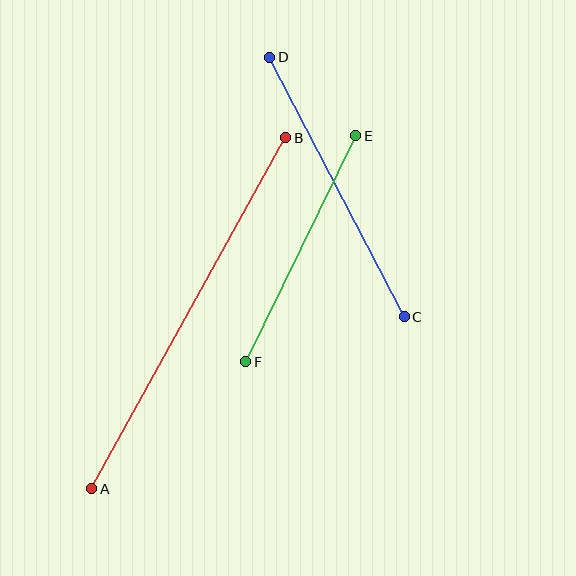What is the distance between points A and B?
The distance is approximately 401 pixels.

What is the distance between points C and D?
The distance is approximately 292 pixels.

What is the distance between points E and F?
The distance is approximately 251 pixels.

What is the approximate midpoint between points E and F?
The midpoint is at approximately (301, 249) pixels.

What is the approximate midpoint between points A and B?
The midpoint is at approximately (189, 313) pixels.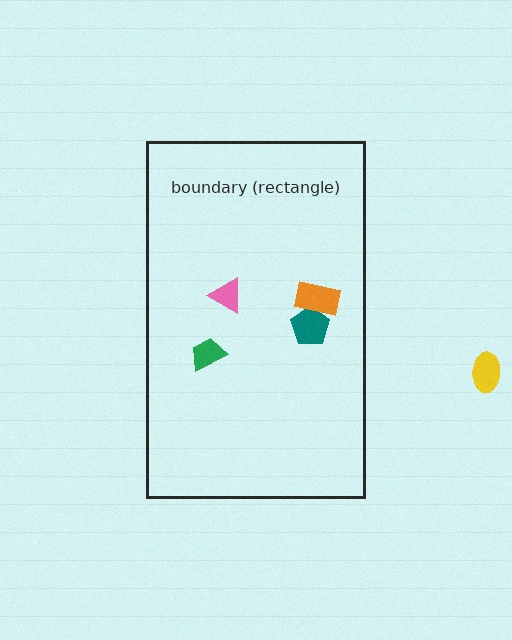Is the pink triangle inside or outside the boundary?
Inside.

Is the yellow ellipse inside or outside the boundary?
Outside.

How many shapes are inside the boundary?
4 inside, 1 outside.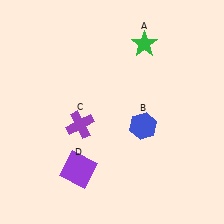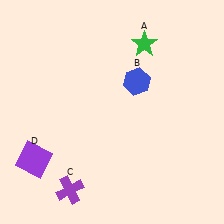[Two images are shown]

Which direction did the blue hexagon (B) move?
The blue hexagon (B) moved up.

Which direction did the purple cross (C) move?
The purple cross (C) moved down.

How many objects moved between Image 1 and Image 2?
3 objects moved between the two images.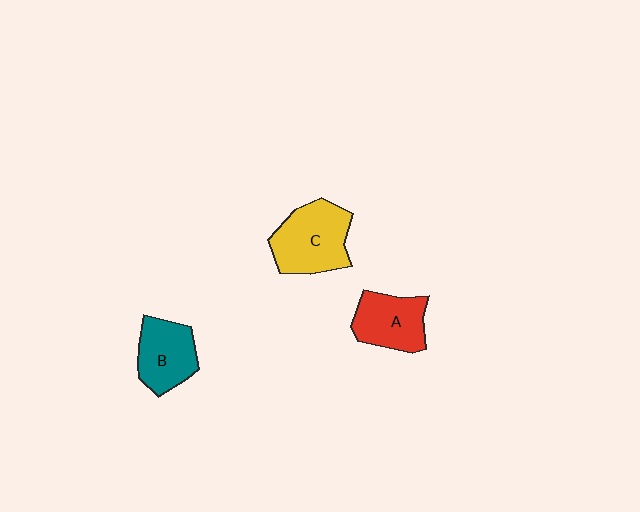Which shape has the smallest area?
Shape B (teal).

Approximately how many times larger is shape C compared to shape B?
Approximately 1.3 times.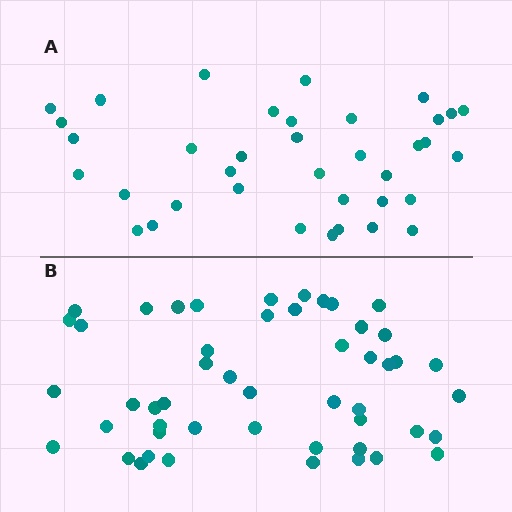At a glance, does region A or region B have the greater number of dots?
Region B (the bottom region) has more dots.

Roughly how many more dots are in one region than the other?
Region B has approximately 15 more dots than region A.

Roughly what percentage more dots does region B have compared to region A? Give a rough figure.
About 35% more.